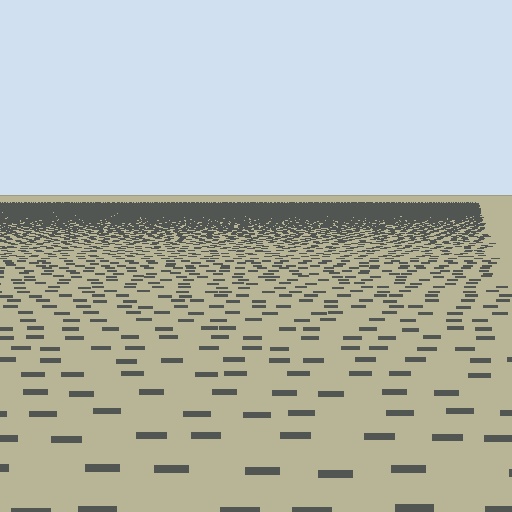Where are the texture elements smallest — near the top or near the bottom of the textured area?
Near the top.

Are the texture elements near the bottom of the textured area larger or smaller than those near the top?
Larger. Near the bottom, elements are closer to the viewer and appear at a bigger on-screen size.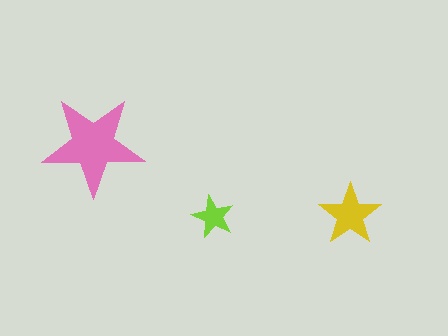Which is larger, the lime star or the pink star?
The pink one.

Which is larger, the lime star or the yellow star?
The yellow one.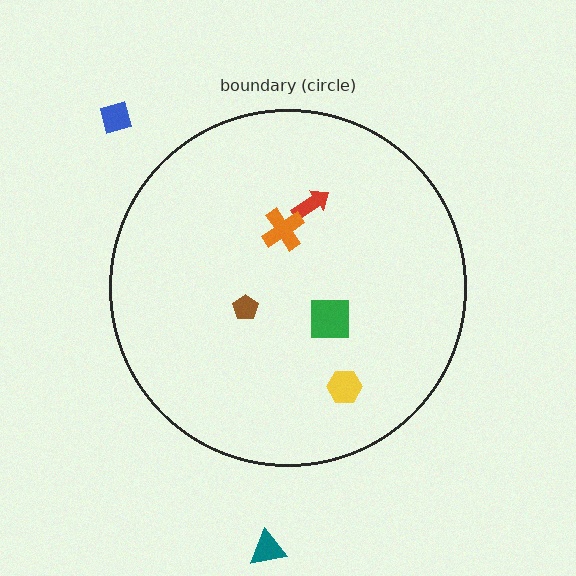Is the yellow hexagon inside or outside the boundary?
Inside.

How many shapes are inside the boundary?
5 inside, 2 outside.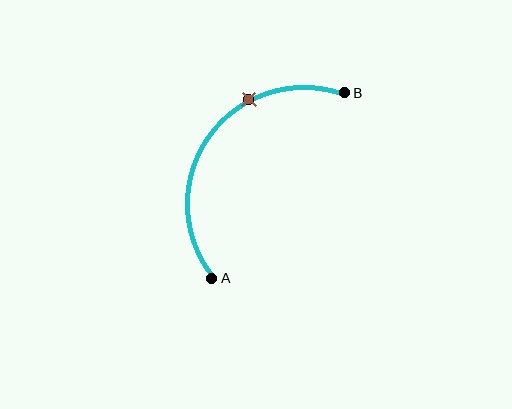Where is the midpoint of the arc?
The arc midpoint is the point on the curve farthest from the straight line joining A and B. It sits above and to the left of that line.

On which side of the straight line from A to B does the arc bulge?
The arc bulges above and to the left of the straight line connecting A and B.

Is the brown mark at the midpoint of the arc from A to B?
No. The brown mark lies on the arc but is closer to endpoint B. The arc midpoint would be at the point on the curve equidistant along the arc from both A and B.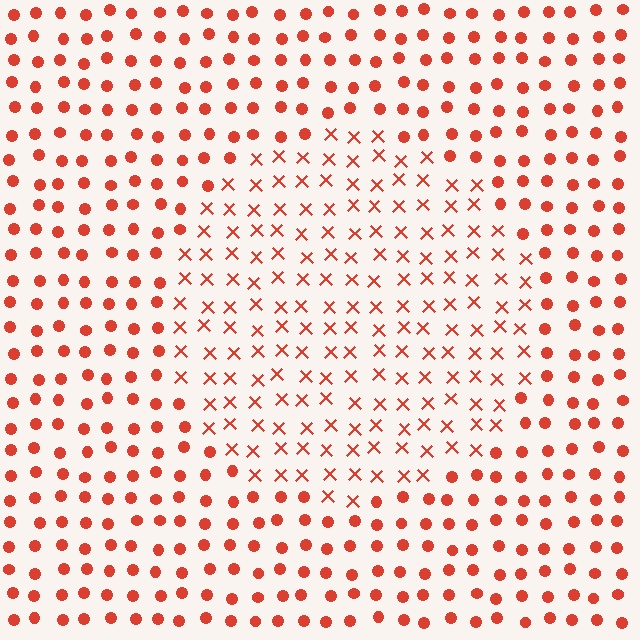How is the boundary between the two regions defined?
The boundary is defined by a change in element shape: X marks inside vs. circles outside. All elements share the same color and spacing.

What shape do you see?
I see a circle.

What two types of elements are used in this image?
The image uses X marks inside the circle region and circles outside it.